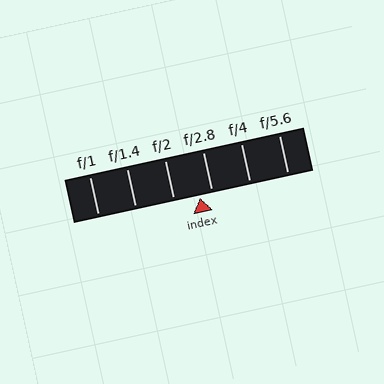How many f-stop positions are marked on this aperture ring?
There are 6 f-stop positions marked.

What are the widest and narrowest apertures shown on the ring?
The widest aperture shown is f/1 and the narrowest is f/5.6.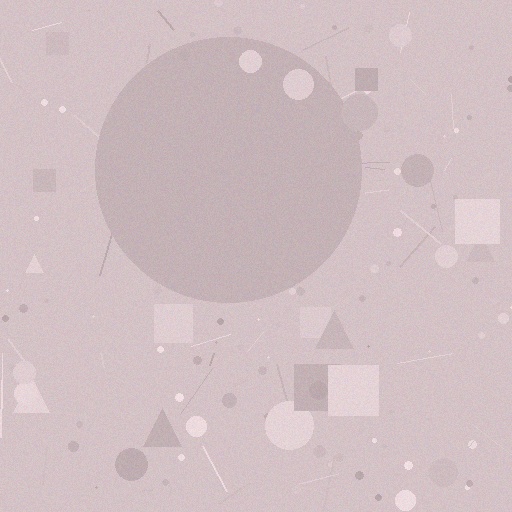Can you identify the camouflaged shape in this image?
The camouflaged shape is a circle.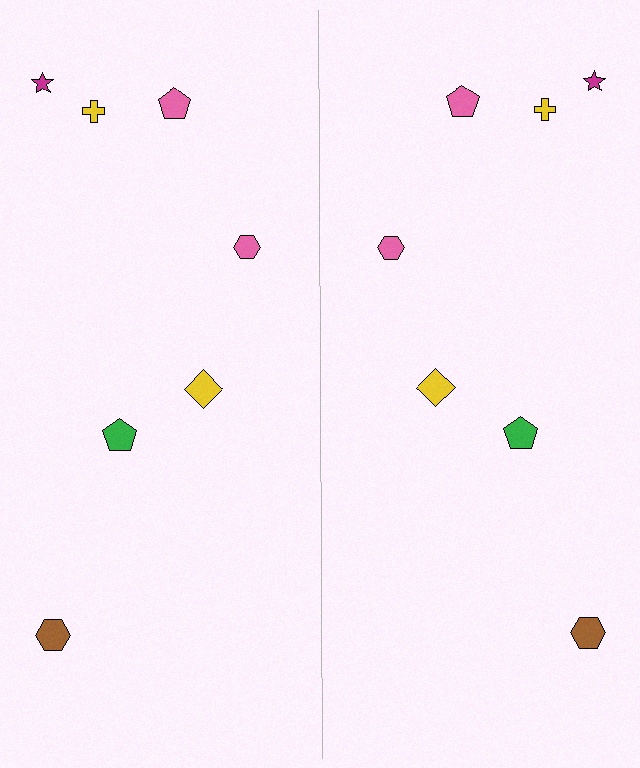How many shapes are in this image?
There are 14 shapes in this image.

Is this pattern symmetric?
Yes, this pattern has bilateral (reflection) symmetry.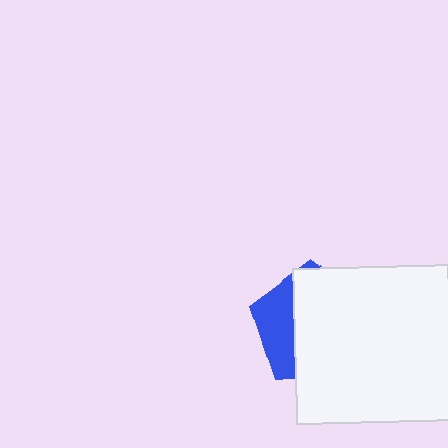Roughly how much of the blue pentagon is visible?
A small part of it is visible (roughly 31%).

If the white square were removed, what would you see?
You would see the complete blue pentagon.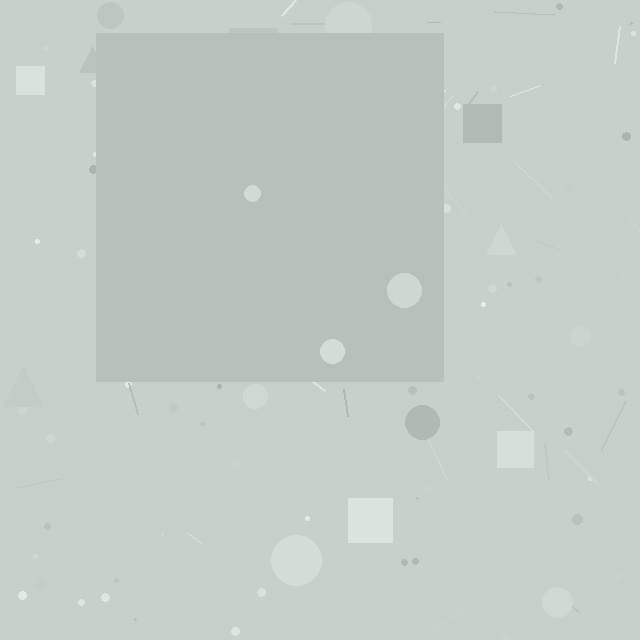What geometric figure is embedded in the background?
A square is embedded in the background.